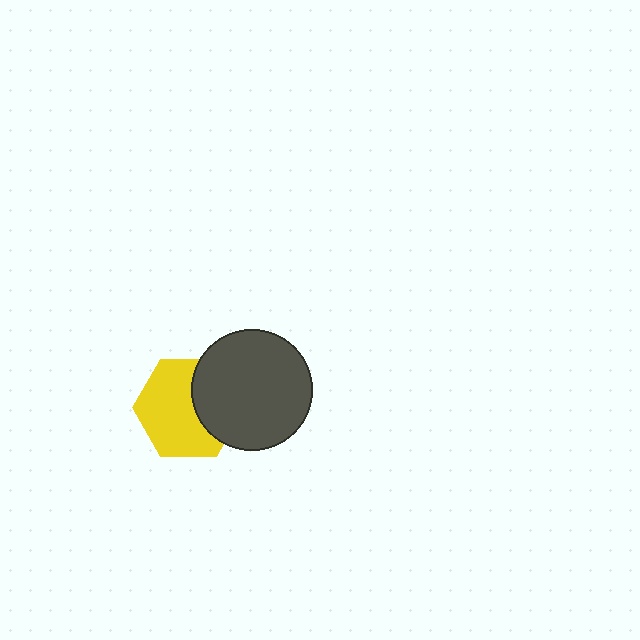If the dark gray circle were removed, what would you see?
You would see the complete yellow hexagon.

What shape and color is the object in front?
The object in front is a dark gray circle.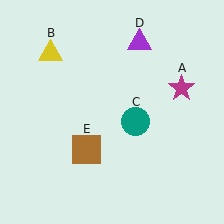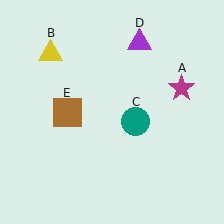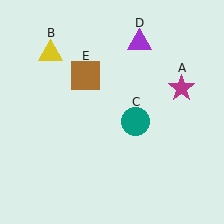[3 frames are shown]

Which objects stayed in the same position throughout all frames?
Magenta star (object A) and yellow triangle (object B) and teal circle (object C) and purple triangle (object D) remained stationary.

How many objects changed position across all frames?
1 object changed position: brown square (object E).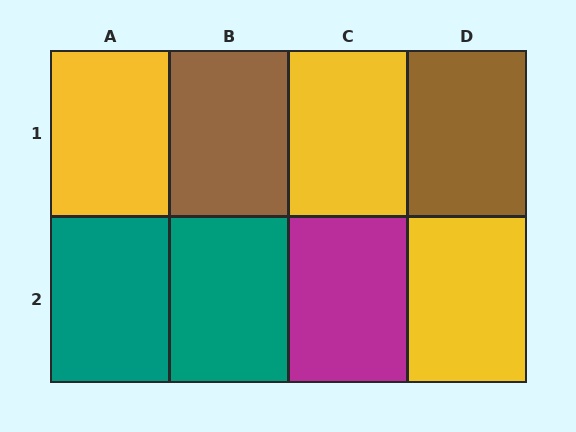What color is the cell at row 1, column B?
Brown.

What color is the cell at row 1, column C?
Yellow.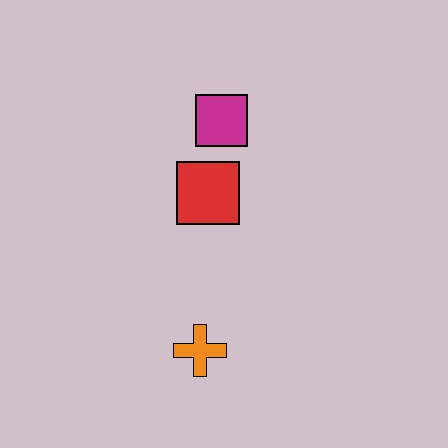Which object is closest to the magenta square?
The red square is closest to the magenta square.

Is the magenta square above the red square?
Yes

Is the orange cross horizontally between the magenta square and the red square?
No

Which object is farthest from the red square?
The orange cross is farthest from the red square.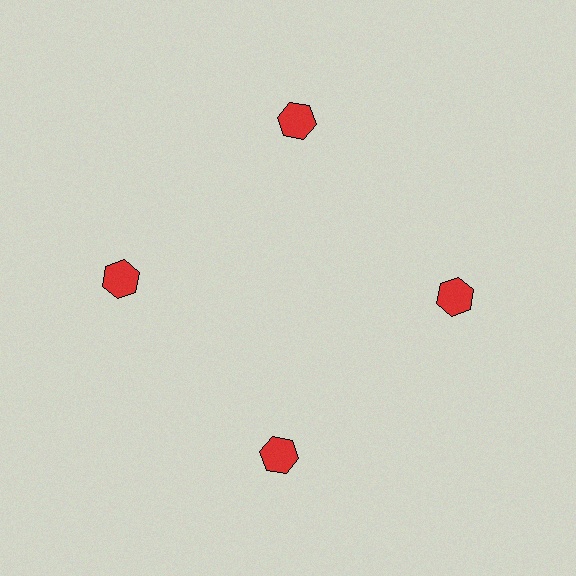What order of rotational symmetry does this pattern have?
This pattern has 4-fold rotational symmetry.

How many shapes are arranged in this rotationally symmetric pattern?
There are 4 shapes, arranged in 4 groups of 1.